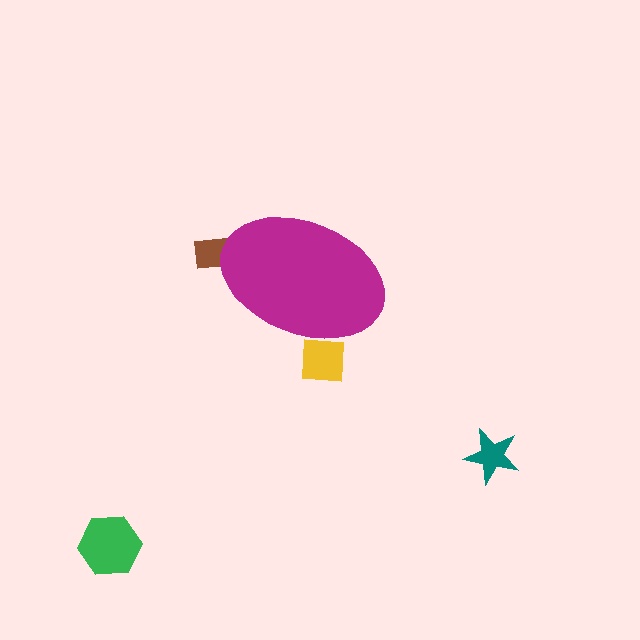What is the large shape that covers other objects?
A magenta ellipse.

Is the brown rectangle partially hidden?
Yes, the brown rectangle is partially hidden behind the magenta ellipse.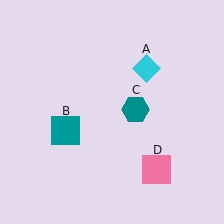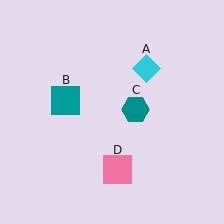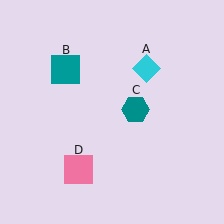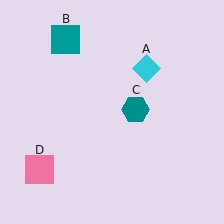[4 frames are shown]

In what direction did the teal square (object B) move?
The teal square (object B) moved up.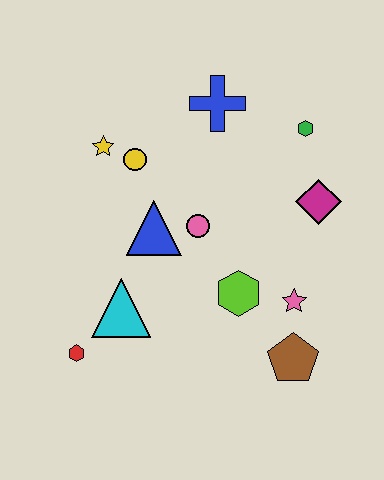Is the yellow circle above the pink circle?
Yes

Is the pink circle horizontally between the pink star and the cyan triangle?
Yes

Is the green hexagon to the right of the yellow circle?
Yes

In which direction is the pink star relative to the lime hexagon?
The pink star is to the right of the lime hexagon.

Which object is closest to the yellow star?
The yellow circle is closest to the yellow star.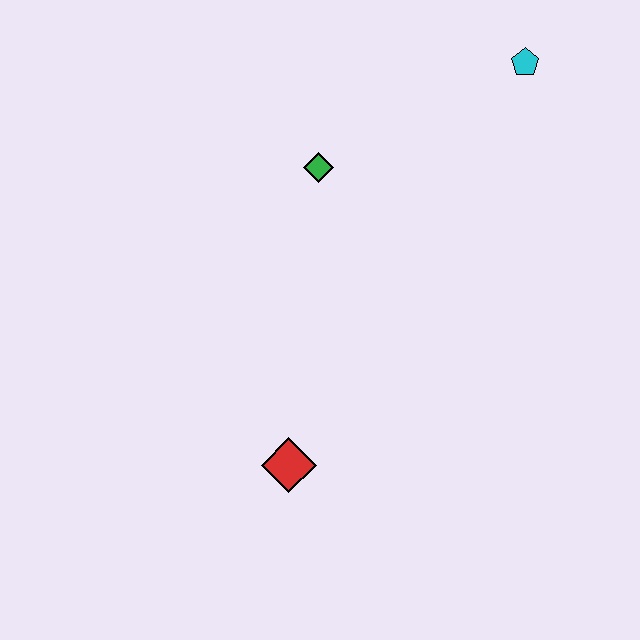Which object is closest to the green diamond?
The cyan pentagon is closest to the green diamond.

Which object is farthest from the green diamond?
The red diamond is farthest from the green diamond.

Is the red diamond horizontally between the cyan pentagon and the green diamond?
No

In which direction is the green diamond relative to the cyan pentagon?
The green diamond is to the left of the cyan pentagon.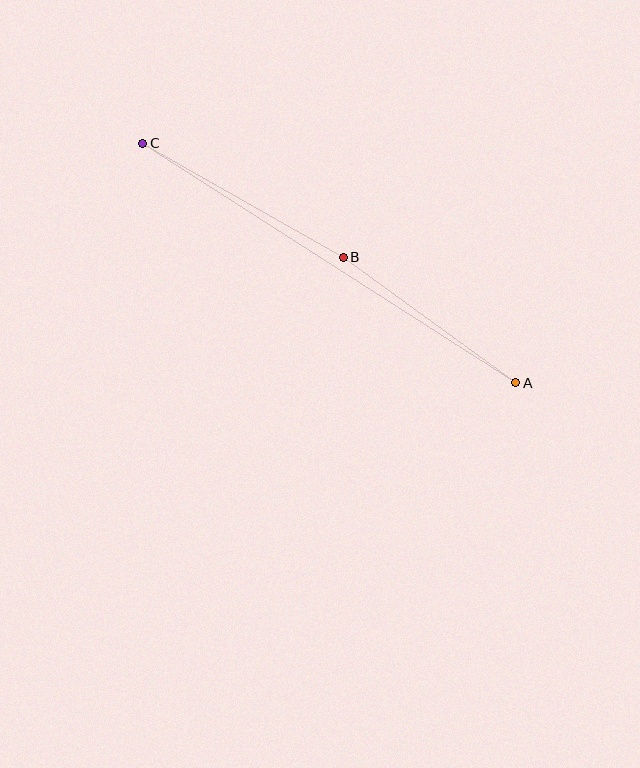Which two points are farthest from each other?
Points A and C are farthest from each other.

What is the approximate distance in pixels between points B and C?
The distance between B and C is approximately 231 pixels.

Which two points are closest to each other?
Points A and B are closest to each other.